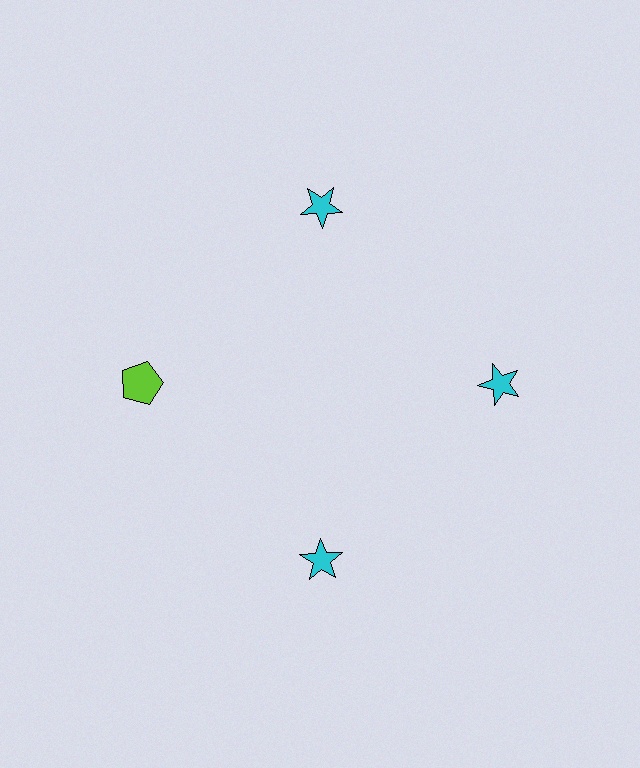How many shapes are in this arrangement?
There are 4 shapes arranged in a ring pattern.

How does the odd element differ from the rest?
It differs in both color (lime instead of cyan) and shape (pentagon instead of star).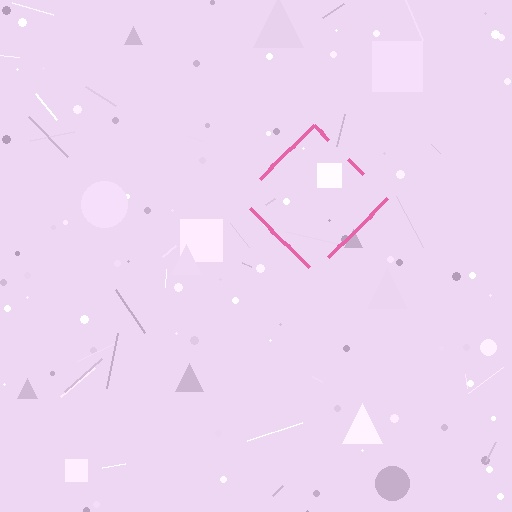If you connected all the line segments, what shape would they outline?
They would outline a diamond.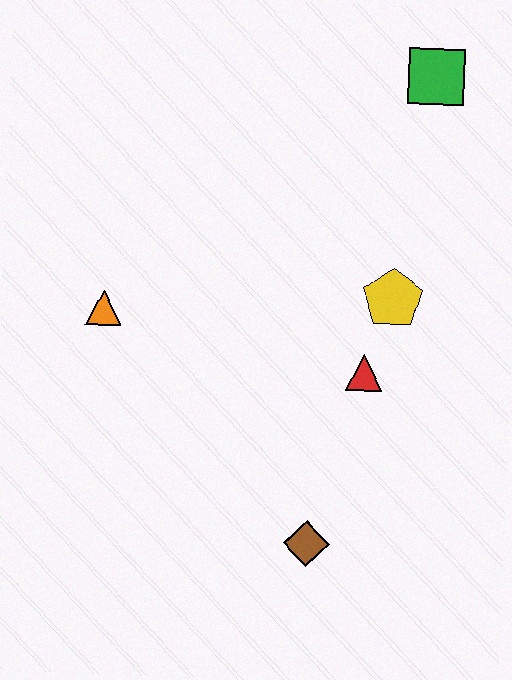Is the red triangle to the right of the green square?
No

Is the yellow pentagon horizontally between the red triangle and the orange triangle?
No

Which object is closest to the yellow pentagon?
The red triangle is closest to the yellow pentagon.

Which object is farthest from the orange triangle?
The green square is farthest from the orange triangle.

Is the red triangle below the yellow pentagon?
Yes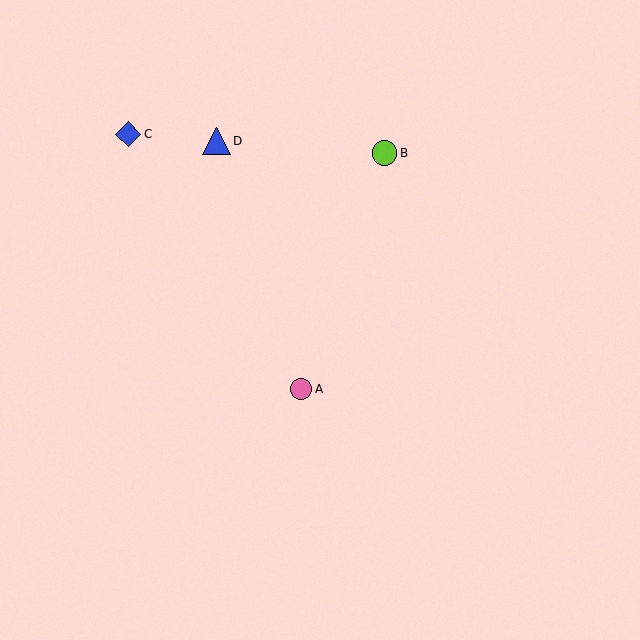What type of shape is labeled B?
Shape B is a lime circle.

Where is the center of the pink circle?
The center of the pink circle is at (301, 389).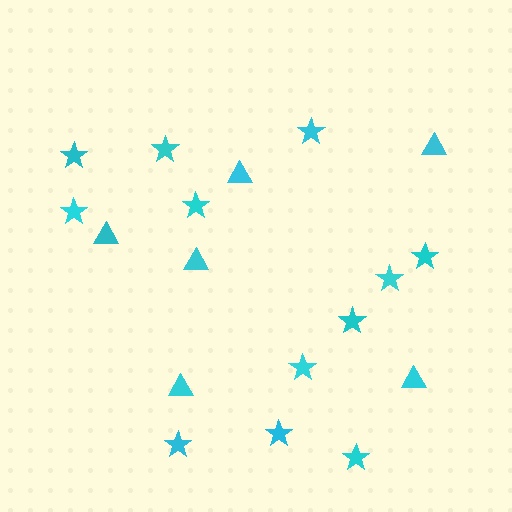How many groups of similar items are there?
There are 2 groups: one group of stars (12) and one group of triangles (6).